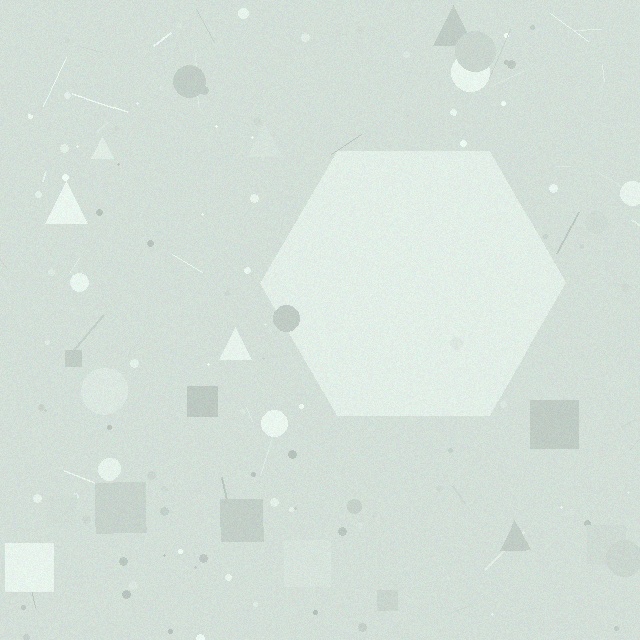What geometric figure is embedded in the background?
A hexagon is embedded in the background.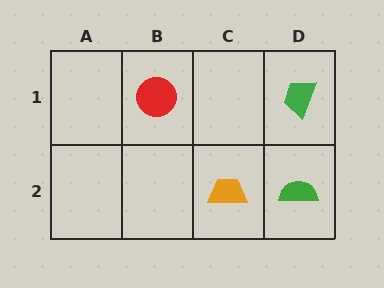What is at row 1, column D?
A green trapezoid.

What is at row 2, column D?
A green semicircle.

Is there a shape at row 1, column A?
No, that cell is empty.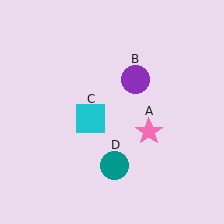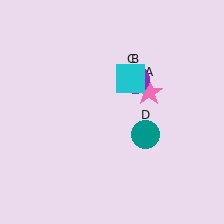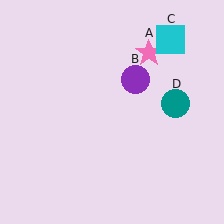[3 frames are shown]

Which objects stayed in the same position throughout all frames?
Purple circle (object B) remained stationary.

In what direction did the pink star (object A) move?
The pink star (object A) moved up.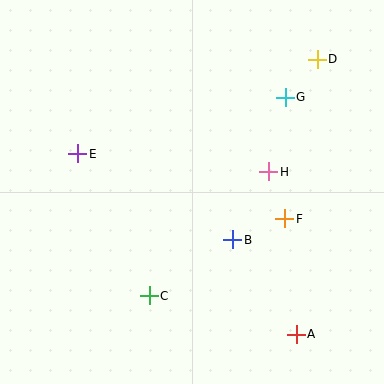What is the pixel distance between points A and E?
The distance between A and E is 283 pixels.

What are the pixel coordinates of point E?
Point E is at (78, 154).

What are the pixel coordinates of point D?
Point D is at (317, 59).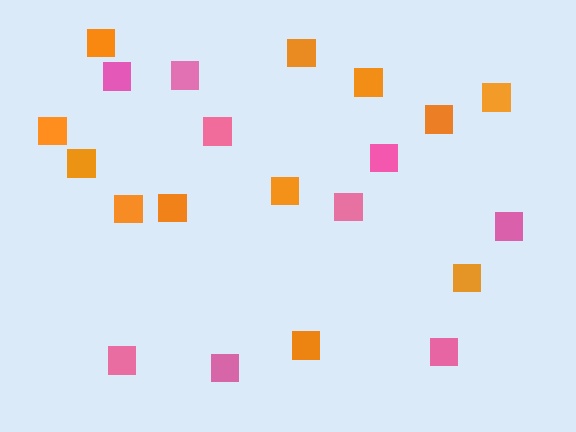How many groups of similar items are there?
There are 2 groups: one group of pink squares (9) and one group of orange squares (12).